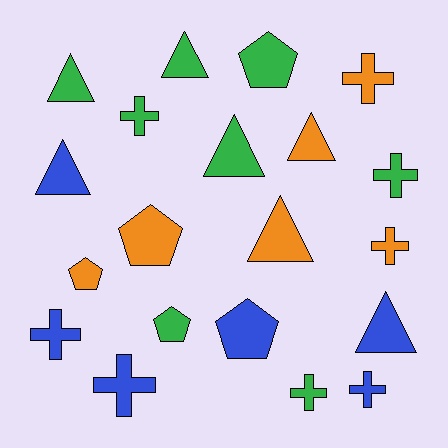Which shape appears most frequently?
Cross, with 8 objects.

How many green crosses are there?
There are 3 green crosses.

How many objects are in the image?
There are 20 objects.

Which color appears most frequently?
Green, with 8 objects.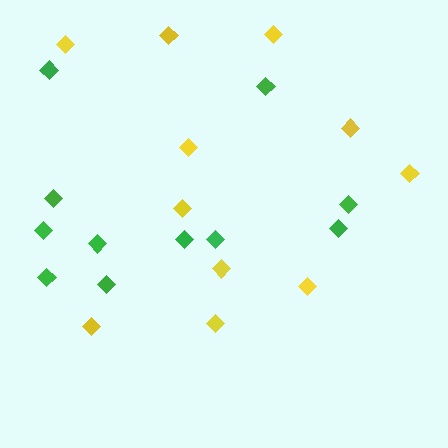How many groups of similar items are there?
There are 2 groups: one group of green diamonds (11) and one group of yellow diamonds (11).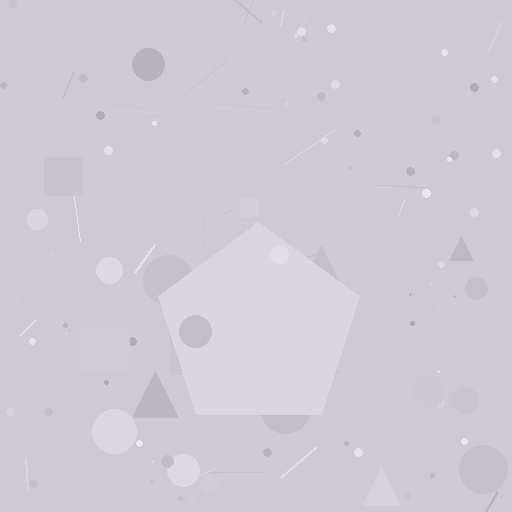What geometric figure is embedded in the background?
A pentagon is embedded in the background.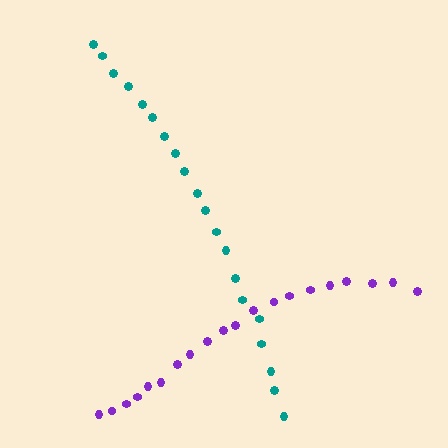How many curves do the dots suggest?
There are 2 distinct paths.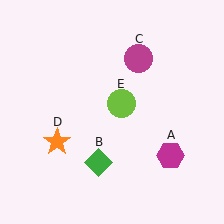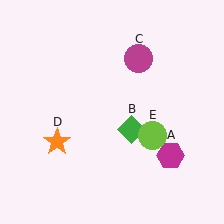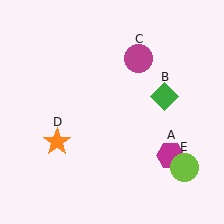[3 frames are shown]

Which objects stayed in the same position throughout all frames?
Magenta hexagon (object A) and magenta circle (object C) and orange star (object D) remained stationary.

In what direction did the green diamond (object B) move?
The green diamond (object B) moved up and to the right.